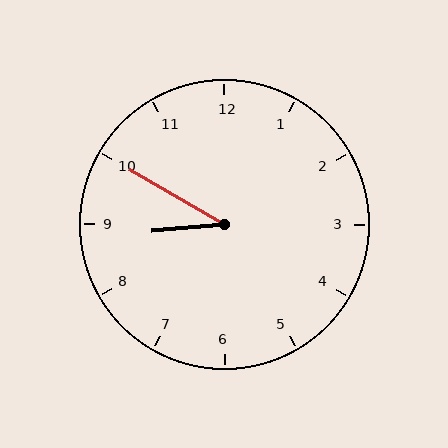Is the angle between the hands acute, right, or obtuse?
It is acute.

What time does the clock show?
8:50.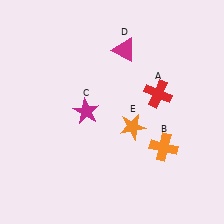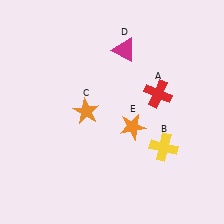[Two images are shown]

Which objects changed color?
B changed from orange to yellow. C changed from magenta to orange.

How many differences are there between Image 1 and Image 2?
There are 2 differences between the two images.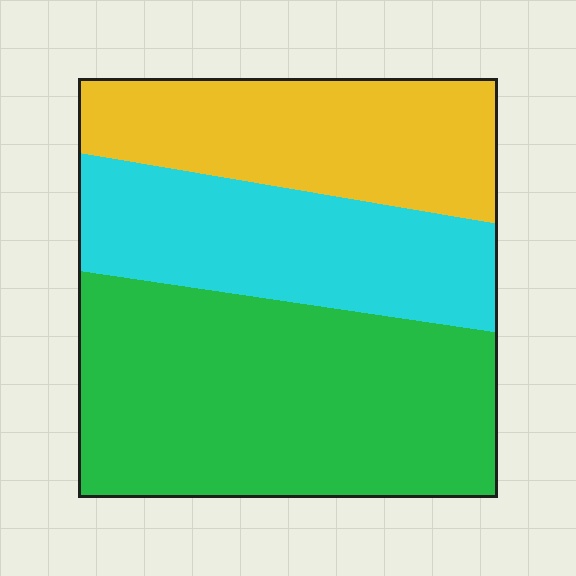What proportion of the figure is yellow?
Yellow covers around 25% of the figure.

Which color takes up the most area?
Green, at roughly 45%.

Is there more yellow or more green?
Green.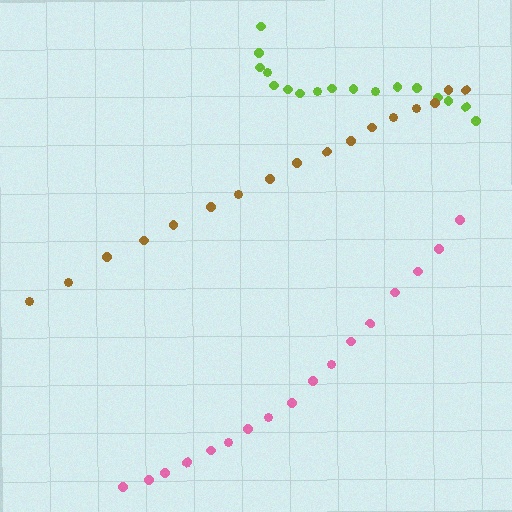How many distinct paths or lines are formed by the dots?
There are 3 distinct paths.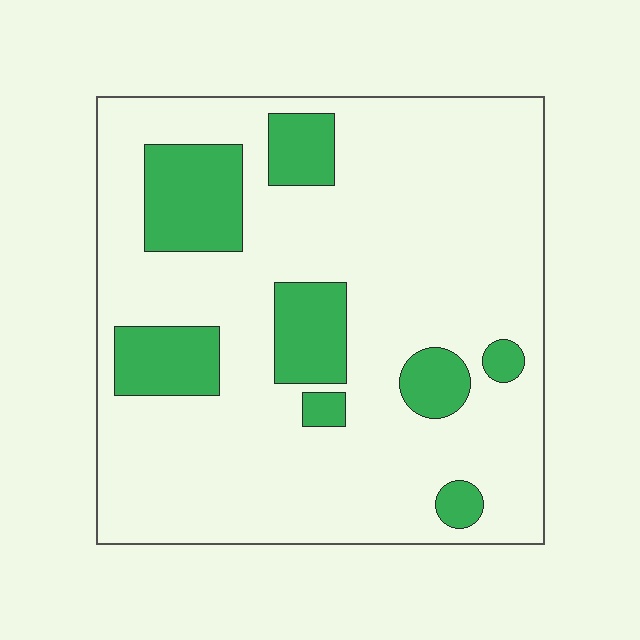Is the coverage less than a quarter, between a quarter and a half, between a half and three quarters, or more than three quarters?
Less than a quarter.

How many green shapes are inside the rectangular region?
8.